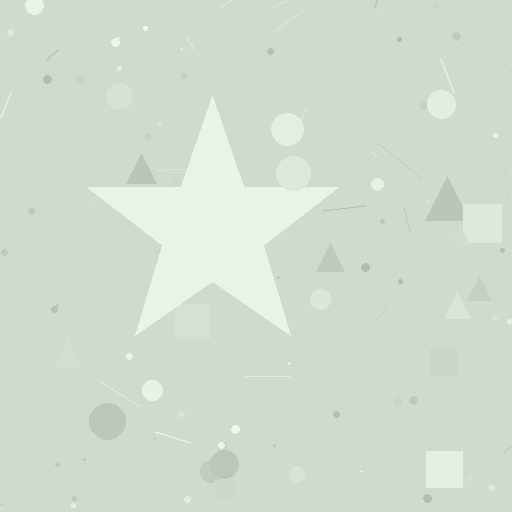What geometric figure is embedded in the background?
A star is embedded in the background.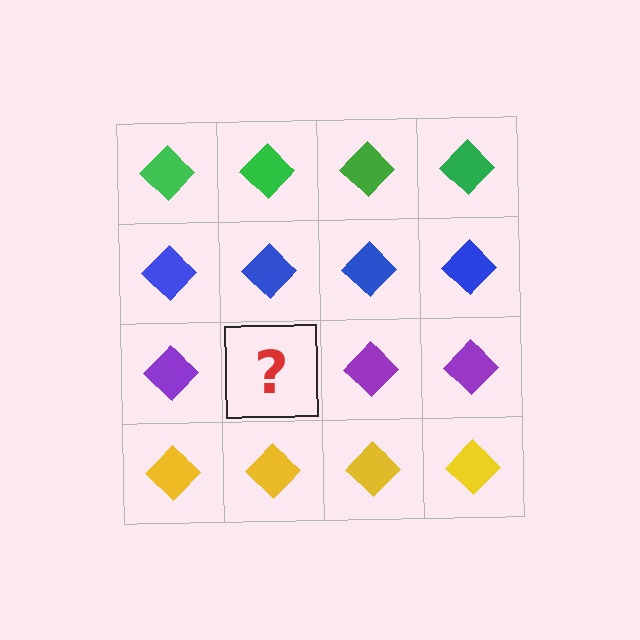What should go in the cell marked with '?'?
The missing cell should contain a purple diamond.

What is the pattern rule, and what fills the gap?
The rule is that each row has a consistent color. The gap should be filled with a purple diamond.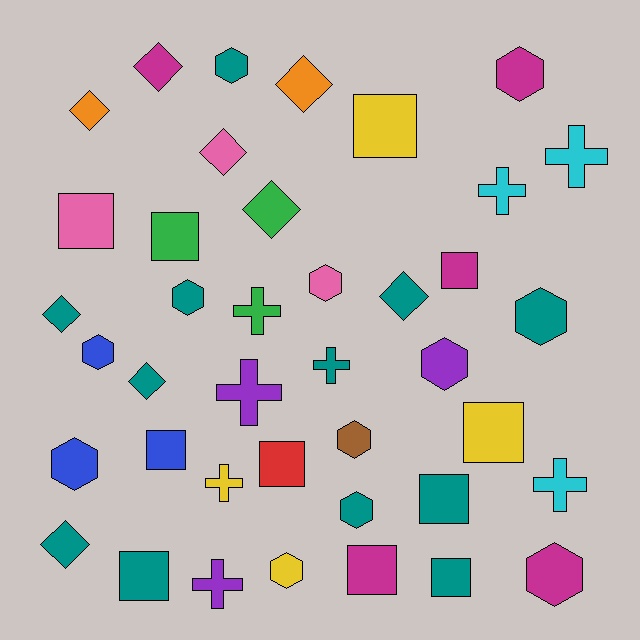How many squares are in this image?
There are 11 squares.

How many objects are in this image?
There are 40 objects.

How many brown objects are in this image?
There is 1 brown object.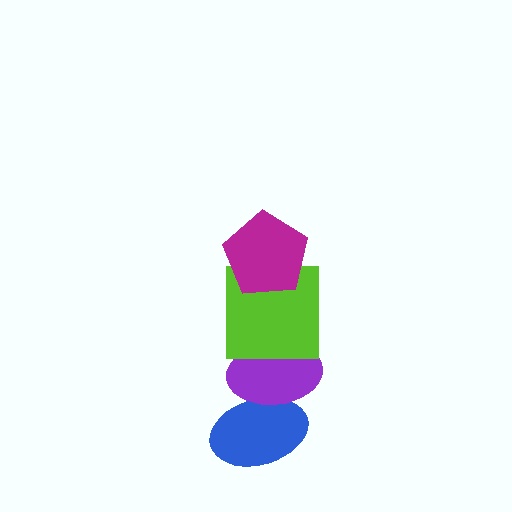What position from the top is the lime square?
The lime square is 2nd from the top.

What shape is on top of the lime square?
The magenta pentagon is on top of the lime square.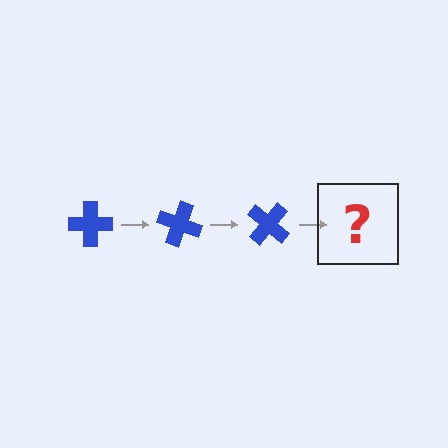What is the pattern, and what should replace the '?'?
The pattern is that the cross rotates 20 degrees each step. The '?' should be a blue cross rotated 60 degrees.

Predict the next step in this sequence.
The next step is a blue cross rotated 60 degrees.